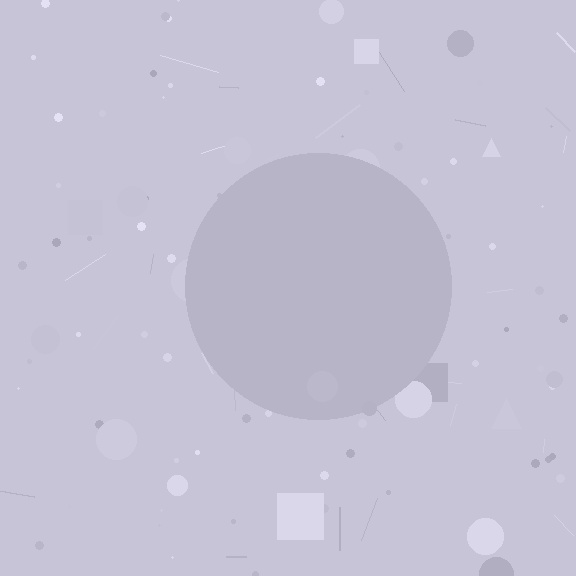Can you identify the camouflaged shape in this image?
The camouflaged shape is a circle.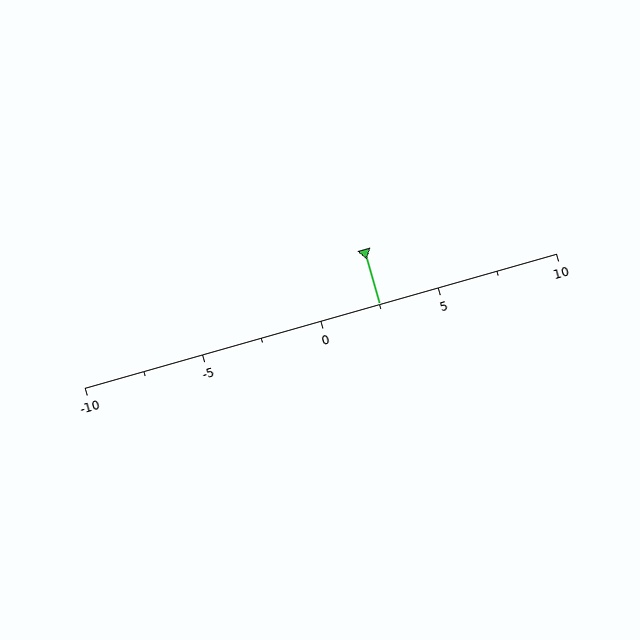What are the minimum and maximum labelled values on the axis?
The axis runs from -10 to 10.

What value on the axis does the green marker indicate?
The marker indicates approximately 2.5.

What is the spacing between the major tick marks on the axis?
The major ticks are spaced 5 apart.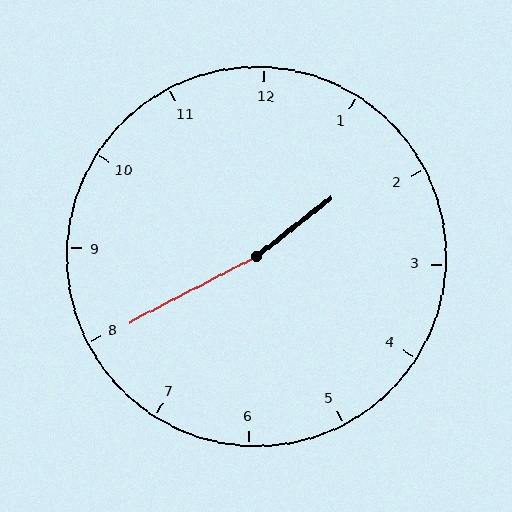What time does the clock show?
1:40.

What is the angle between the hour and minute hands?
Approximately 170 degrees.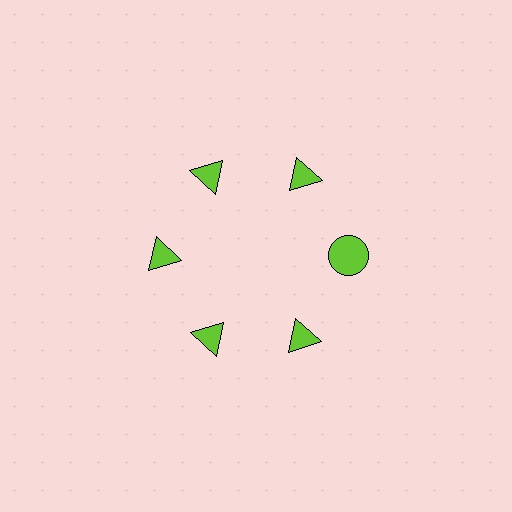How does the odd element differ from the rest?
It has a different shape: circle instead of triangle.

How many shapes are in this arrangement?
There are 6 shapes arranged in a ring pattern.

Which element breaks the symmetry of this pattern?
The lime circle at roughly the 3 o'clock position breaks the symmetry. All other shapes are lime triangles.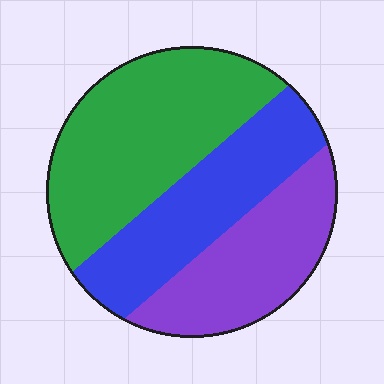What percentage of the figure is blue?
Blue covers around 30% of the figure.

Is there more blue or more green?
Green.